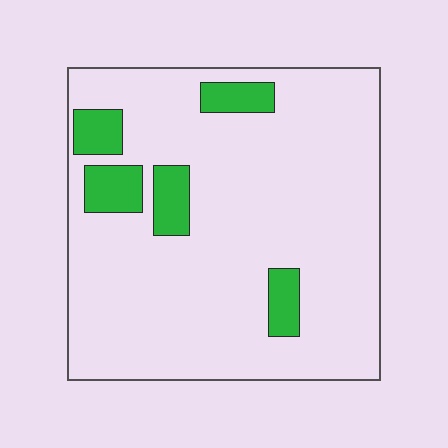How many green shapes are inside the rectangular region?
5.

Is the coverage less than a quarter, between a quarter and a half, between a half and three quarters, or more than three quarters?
Less than a quarter.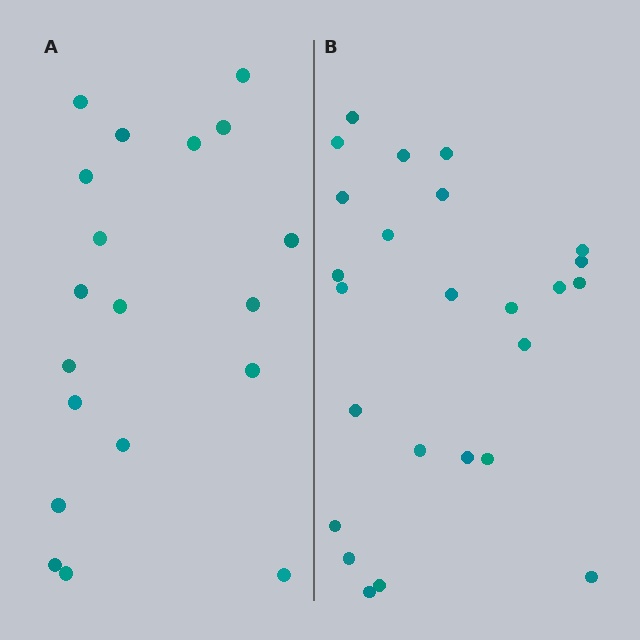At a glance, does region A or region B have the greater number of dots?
Region B (the right region) has more dots.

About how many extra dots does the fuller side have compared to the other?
Region B has about 6 more dots than region A.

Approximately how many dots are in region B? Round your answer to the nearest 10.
About 20 dots. (The exact count is 25, which rounds to 20.)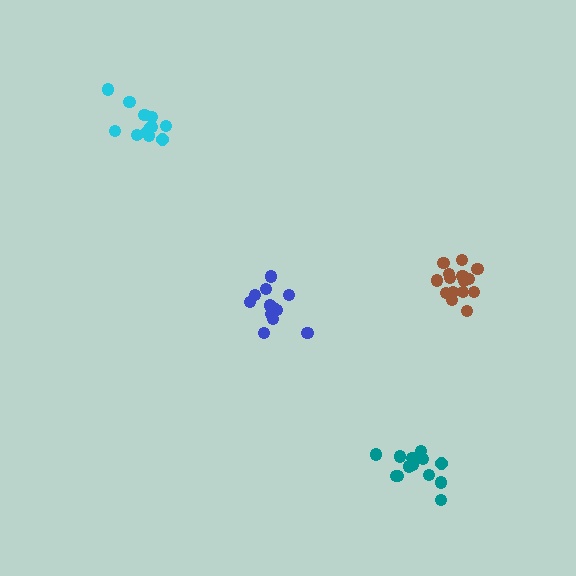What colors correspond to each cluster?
The clusters are colored: brown, teal, blue, cyan.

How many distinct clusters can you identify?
There are 4 distinct clusters.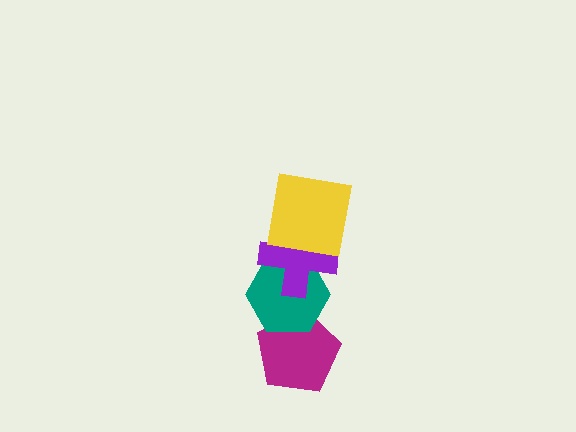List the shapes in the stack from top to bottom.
From top to bottom: the yellow square, the purple cross, the teal hexagon, the magenta pentagon.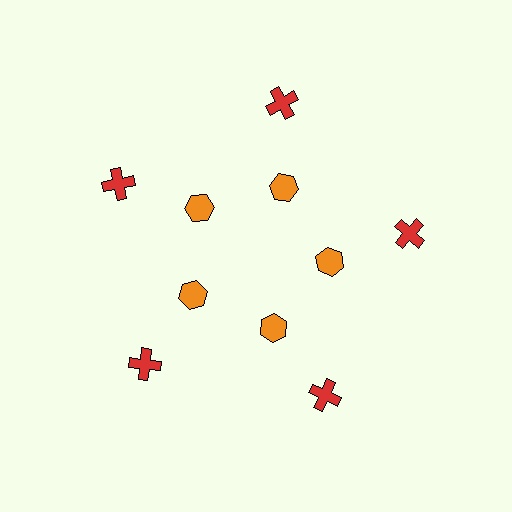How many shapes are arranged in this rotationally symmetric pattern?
There are 10 shapes, arranged in 5 groups of 2.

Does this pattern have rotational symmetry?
Yes, this pattern has 5-fold rotational symmetry. It looks the same after rotating 72 degrees around the center.